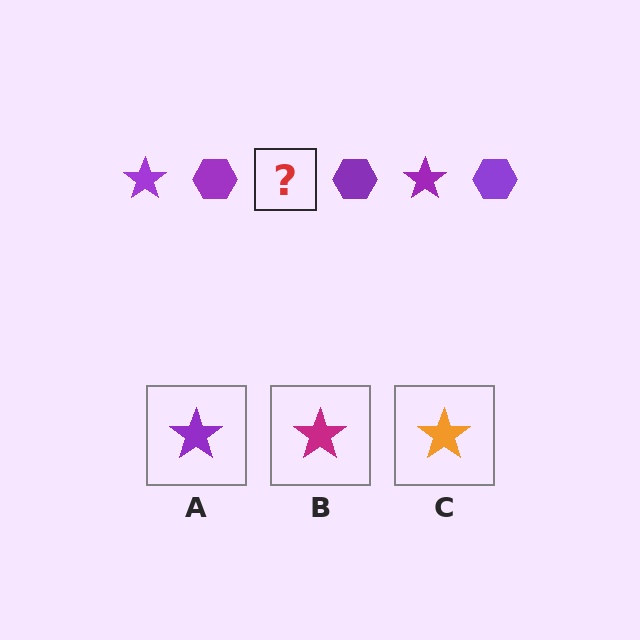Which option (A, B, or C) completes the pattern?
A.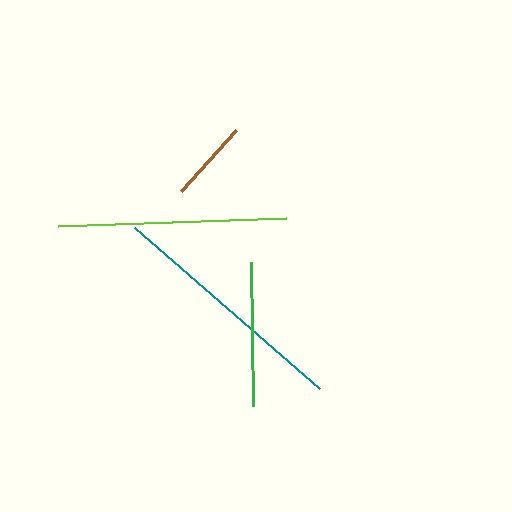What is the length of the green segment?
The green segment is approximately 144 pixels long.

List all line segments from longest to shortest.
From longest to shortest: teal, lime, green, brown.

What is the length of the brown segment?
The brown segment is approximately 82 pixels long.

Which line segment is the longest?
The teal line is the longest at approximately 246 pixels.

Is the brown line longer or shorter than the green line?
The green line is longer than the brown line.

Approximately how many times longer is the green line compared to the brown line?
The green line is approximately 1.8 times the length of the brown line.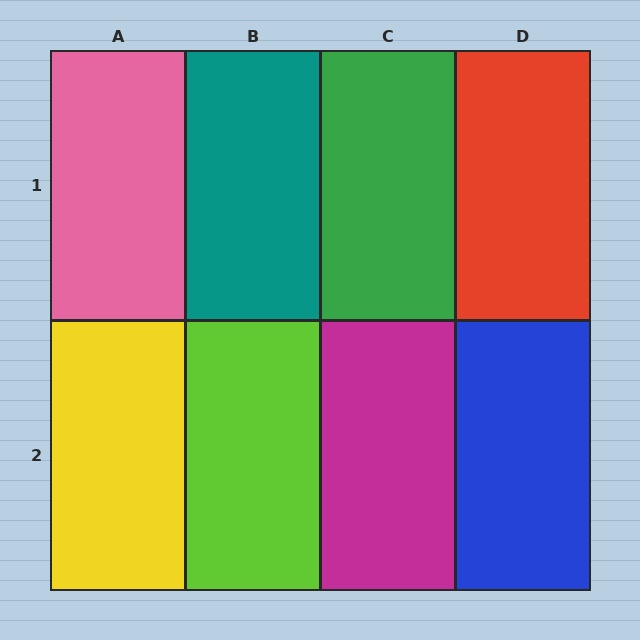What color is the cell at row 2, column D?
Blue.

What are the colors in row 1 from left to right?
Pink, teal, green, red.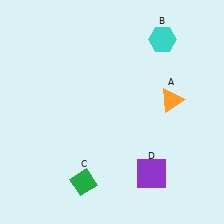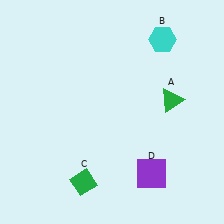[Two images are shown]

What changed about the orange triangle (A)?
In Image 1, A is orange. In Image 2, it changed to green.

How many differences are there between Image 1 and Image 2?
There is 1 difference between the two images.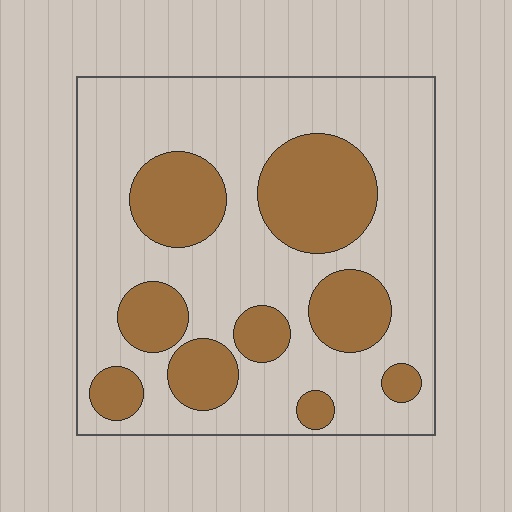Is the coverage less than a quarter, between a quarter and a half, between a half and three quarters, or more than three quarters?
Between a quarter and a half.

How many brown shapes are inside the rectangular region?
9.